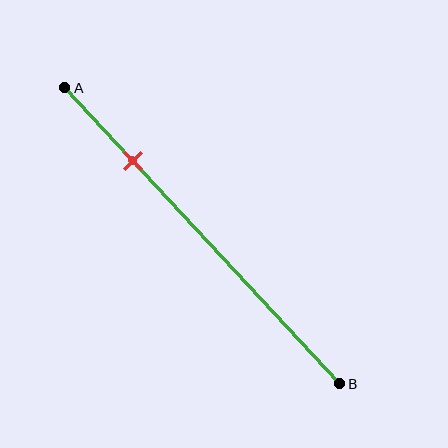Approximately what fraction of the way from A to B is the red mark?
The red mark is approximately 25% of the way from A to B.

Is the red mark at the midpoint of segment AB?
No, the mark is at about 25% from A, not at the 50% midpoint.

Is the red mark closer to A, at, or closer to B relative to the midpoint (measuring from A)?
The red mark is closer to point A than the midpoint of segment AB.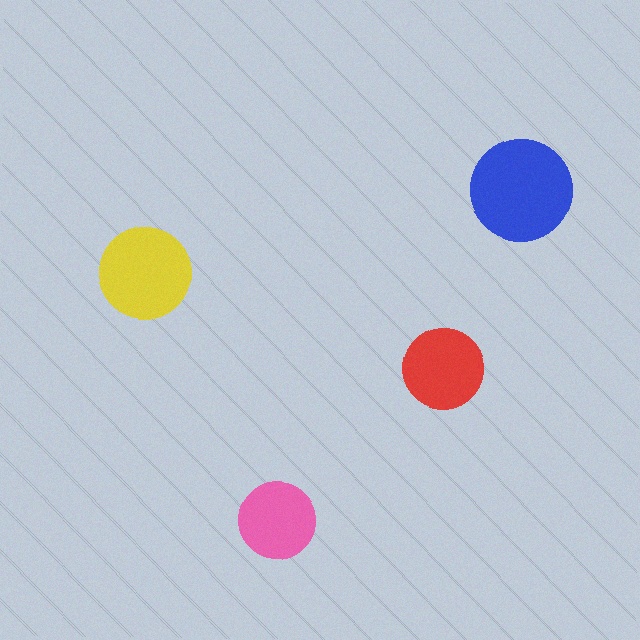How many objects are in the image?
There are 4 objects in the image.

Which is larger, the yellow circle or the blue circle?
The blue one.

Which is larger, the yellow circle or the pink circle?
The yellow one.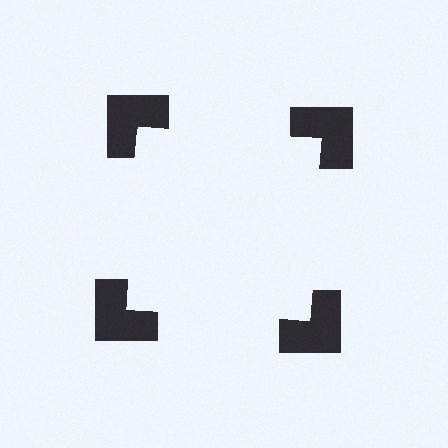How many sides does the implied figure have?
4 sides.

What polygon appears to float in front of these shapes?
An illusory square — its edges are inferred from the aligned wedge cuts in the notched squares, not physically drawn.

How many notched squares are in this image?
There are 4 — one at each vertex of the illusory square.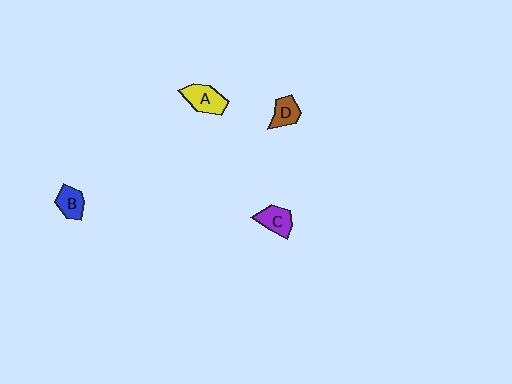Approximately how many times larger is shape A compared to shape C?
Approximately 1.2 times.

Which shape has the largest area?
Shape A (yellow).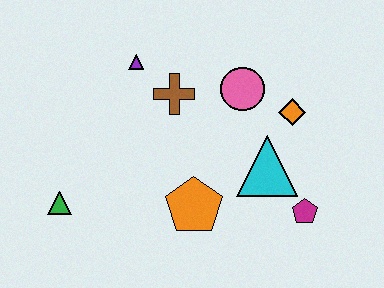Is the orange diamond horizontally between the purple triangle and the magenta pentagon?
Yes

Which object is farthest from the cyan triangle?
The green triangle is farthest from the cyan triangle.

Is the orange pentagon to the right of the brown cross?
Yes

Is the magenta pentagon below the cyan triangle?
Yes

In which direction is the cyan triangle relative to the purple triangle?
The cyan triangle is to the right of the purple triangle.